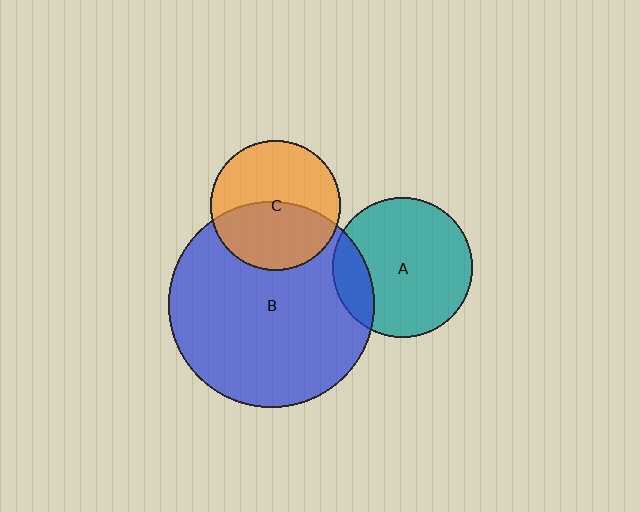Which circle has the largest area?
Circle B (blue).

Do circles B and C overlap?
Yes.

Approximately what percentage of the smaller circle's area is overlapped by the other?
Approximately 45%.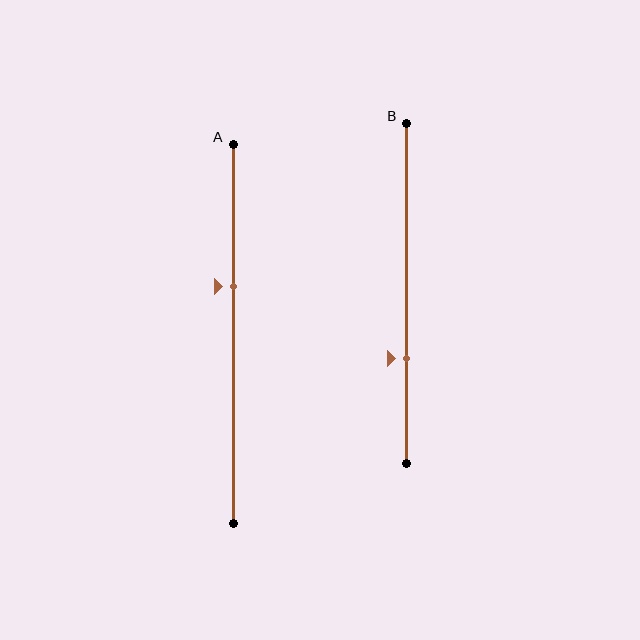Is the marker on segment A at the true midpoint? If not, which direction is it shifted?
No, the marker on segment A is shifted upward by about 13% of the segment length.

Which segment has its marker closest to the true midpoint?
Segment A has its marker closest to the true midpoint.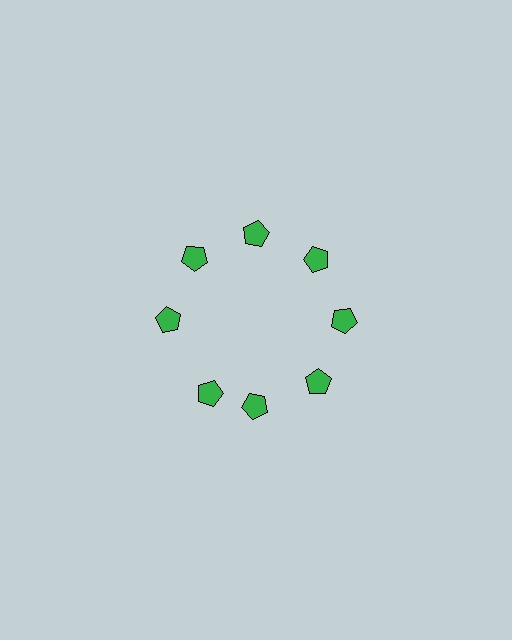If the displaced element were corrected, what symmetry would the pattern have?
It would have 8-fold rotational symmetry — the pattern would map onto itself every 45 degrees.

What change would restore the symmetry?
The symmetry would be restored by rotating it back into even spacing with its neighbors so that all 8 pentagons sit at equal angles and equal distance from the center.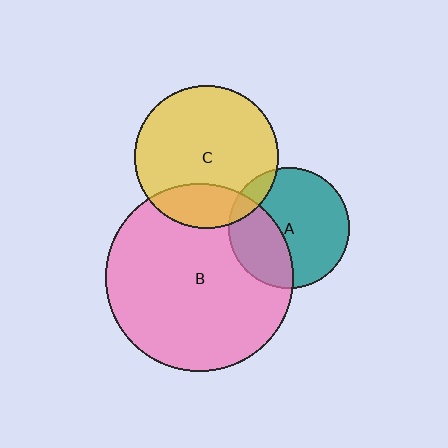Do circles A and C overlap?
Yes.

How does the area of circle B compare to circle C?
Approximately 1.7 times.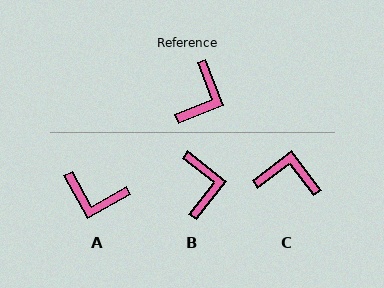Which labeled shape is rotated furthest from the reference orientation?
C, about 106 degrees away.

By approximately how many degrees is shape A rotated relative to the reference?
Approximately 82 degrees clockwise.